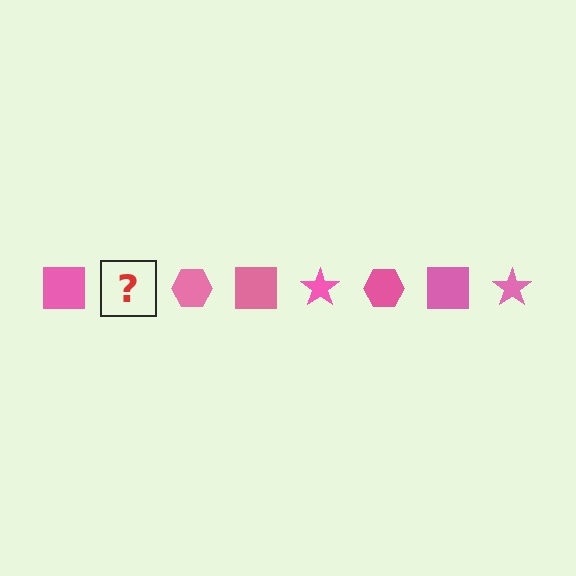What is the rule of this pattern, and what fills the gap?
The rule is that the pattern cycles through square, star, hexagon shapes in pink. The gap should be filled with a pink star.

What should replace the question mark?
The question mark should be replaced with a pink star.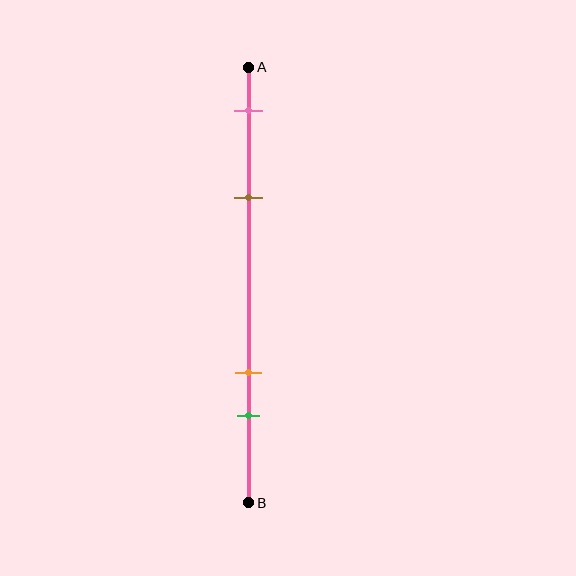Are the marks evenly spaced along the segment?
No, the marks are not evenly spaced.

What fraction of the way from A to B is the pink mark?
The pink mark is approximately 10% (0.1) of the way from A to B.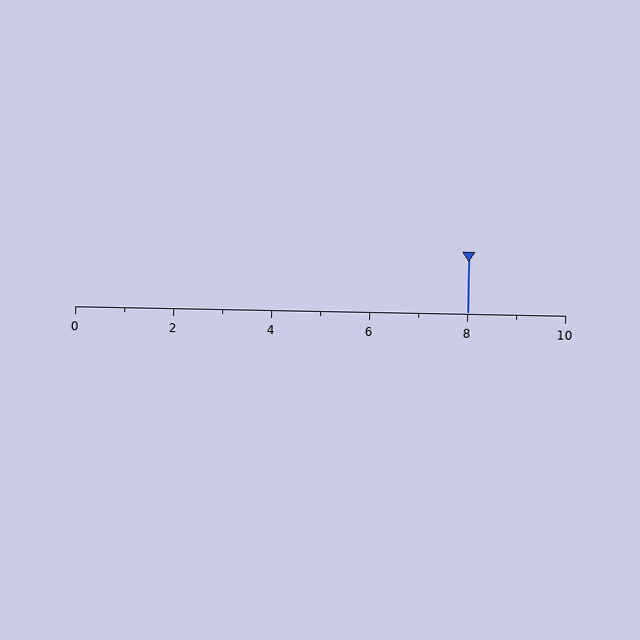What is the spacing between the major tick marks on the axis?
The major ticks are spaced 2 apart.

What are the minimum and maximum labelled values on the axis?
The axis runs from 0 to 10.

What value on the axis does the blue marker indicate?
The marker indicates approximately 8.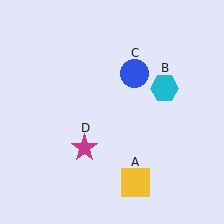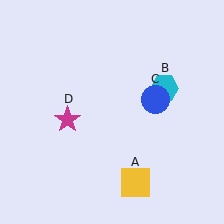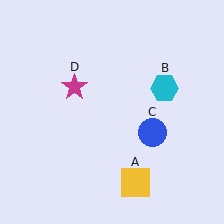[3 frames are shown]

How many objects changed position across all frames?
2 objects changed position: blue circle (object C), magenta star (object D).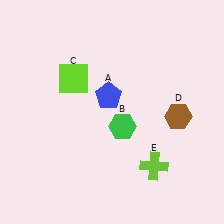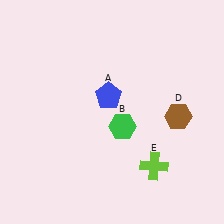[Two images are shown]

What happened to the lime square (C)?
The lime square (C) was removed in Image 2. It was in the top-left area of Image 1.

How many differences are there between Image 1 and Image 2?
There is 1 difference between the two images.